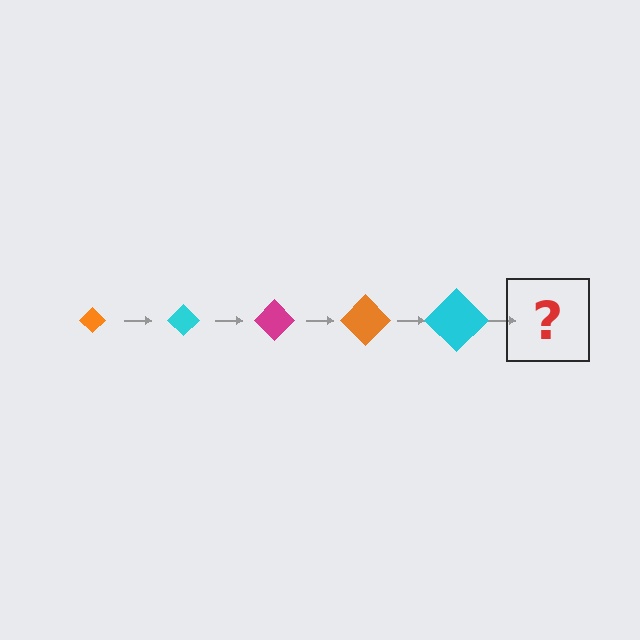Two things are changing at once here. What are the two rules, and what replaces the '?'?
The two rules are that the diamond grows larger each step and the color cycles through orange, cyan, and magenta. The '?' should be a magenta diamond, larger than the previous one.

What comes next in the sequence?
The next element should be a magenta diamond, larger than the previous one.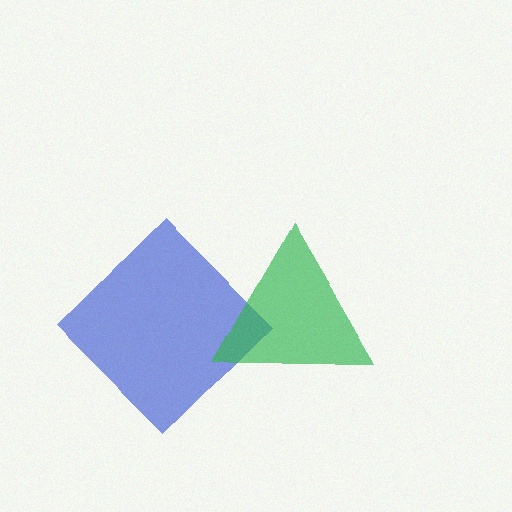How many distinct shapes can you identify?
There are 2 distinct shapes: a blue diamond, a green triangle.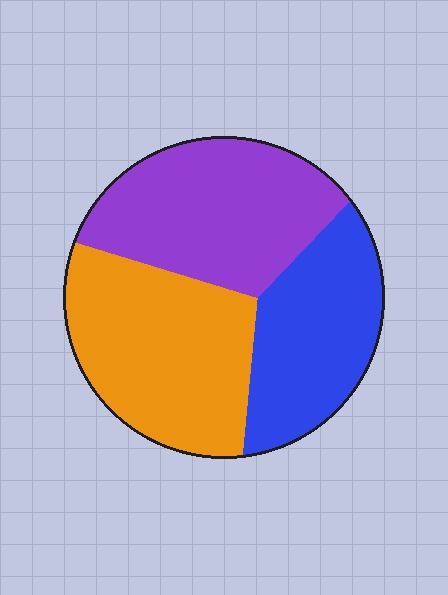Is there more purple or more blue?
Purple.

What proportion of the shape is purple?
Purple covers roughly 35% of the shape.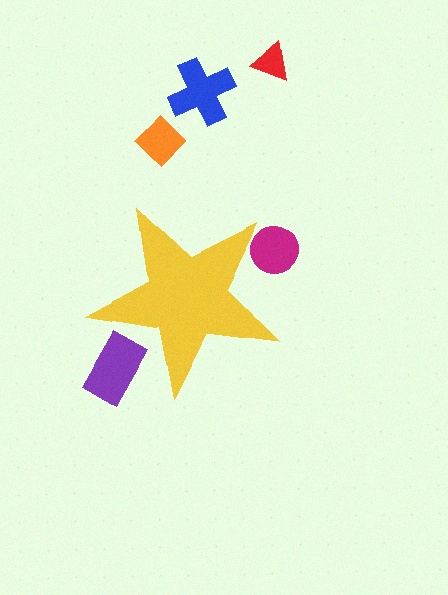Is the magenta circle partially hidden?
Yes, the magenta circle is partially hidden behind the yellow star.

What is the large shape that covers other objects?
A yellow star.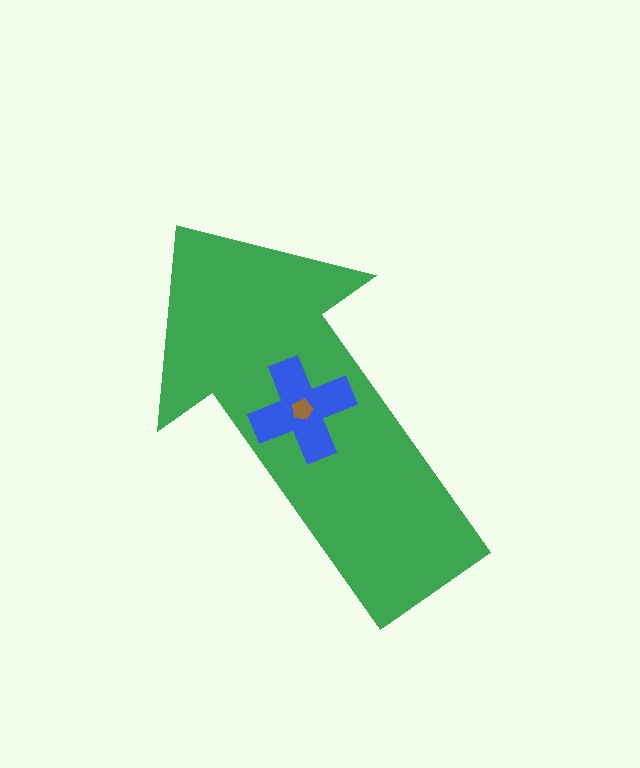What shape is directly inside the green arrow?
The blue cross.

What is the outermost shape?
The green arrow.